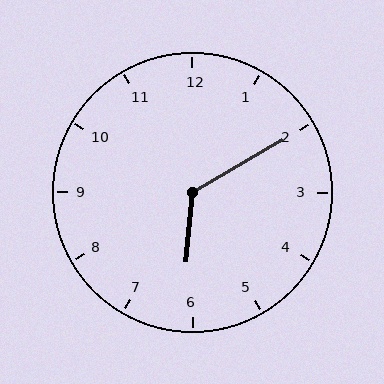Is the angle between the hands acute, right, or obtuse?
It is obtuse.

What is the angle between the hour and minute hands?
Approximately 125 degrees.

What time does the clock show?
6:10.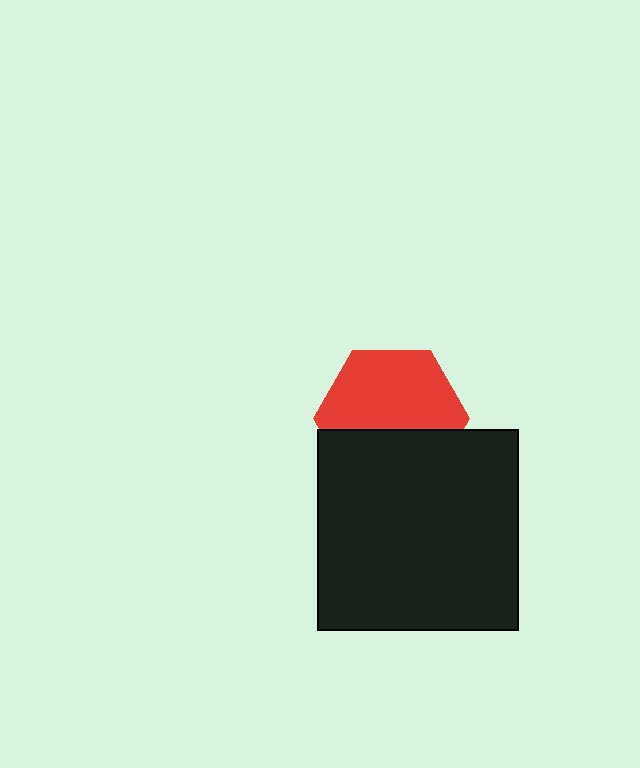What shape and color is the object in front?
The object in front is a black square.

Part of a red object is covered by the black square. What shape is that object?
It is a hexagon.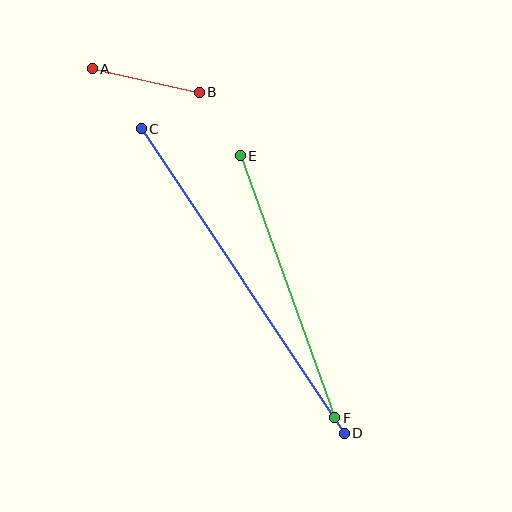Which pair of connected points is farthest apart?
Points C and D are farthest apart.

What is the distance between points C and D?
The distance is approximately 366 pixels.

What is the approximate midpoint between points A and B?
The midpoint is at approximately (146, 81) pixels.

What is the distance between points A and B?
The distance is approximately 110 pixels.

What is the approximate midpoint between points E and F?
The midpoint is at approximately (287, 287) pixels.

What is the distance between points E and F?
The distance is approximately 278 pixels.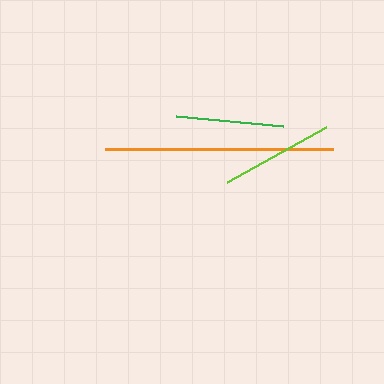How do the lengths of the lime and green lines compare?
The lime and green lines are approximately the same length.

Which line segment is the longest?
The orange line is the longest at approximately 227 pixels.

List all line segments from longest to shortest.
From longest to shortest: orange, lime, green.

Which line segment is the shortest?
The green line is the shortest at approximately 108 pixels.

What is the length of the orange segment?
The orange segment is approximately 227 pixels long.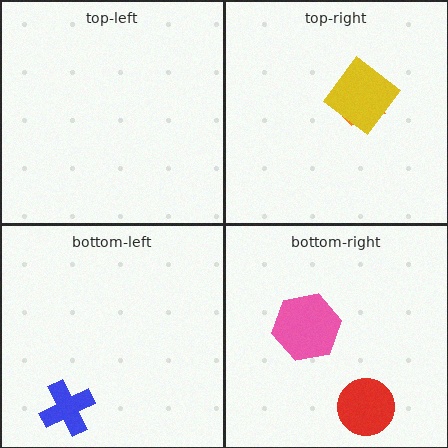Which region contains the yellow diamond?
The top-right region.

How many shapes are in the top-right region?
2.